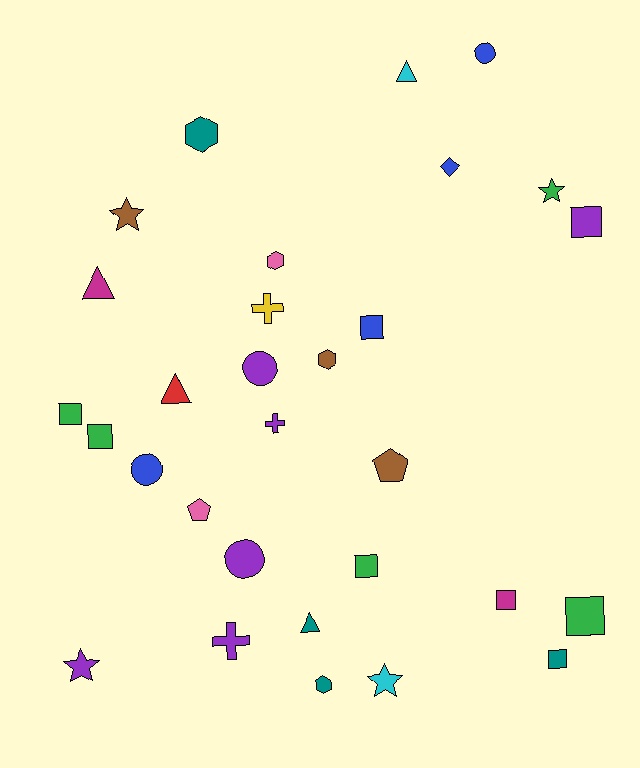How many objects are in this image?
There are 30 objects.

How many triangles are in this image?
There are 4 triangles.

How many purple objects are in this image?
There are 6 purple objects.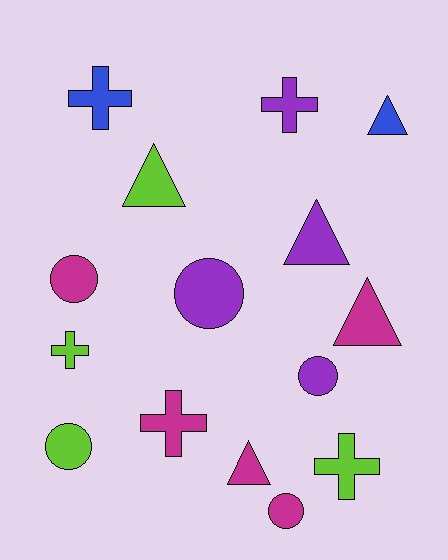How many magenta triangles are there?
There are 2 magenta triangles.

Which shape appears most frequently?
Triangle, with 5 objects.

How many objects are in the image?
There are 15 objects.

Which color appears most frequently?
Magenta, with 5 objects.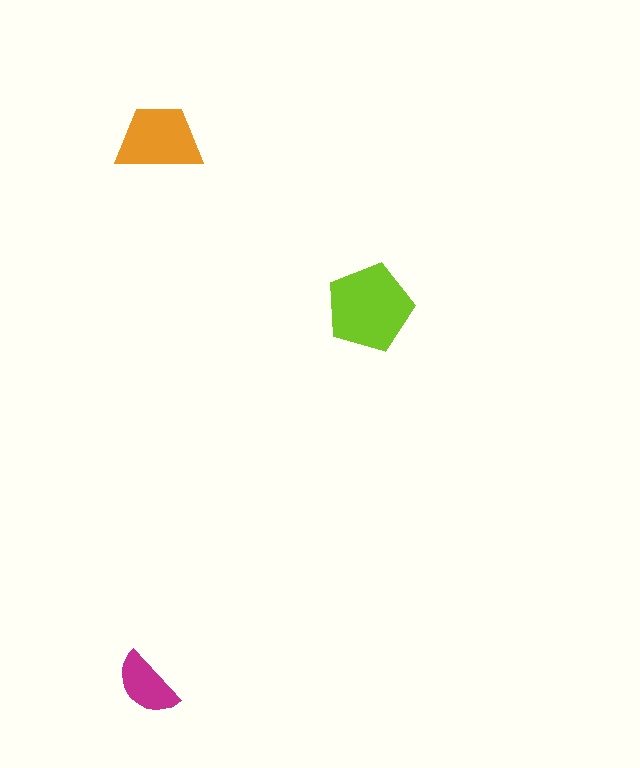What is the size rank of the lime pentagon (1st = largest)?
1st.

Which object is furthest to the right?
The lime pentagon is rightmost.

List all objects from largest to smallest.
The lime pentagon, the orange trapezoid, the magenta semicircle.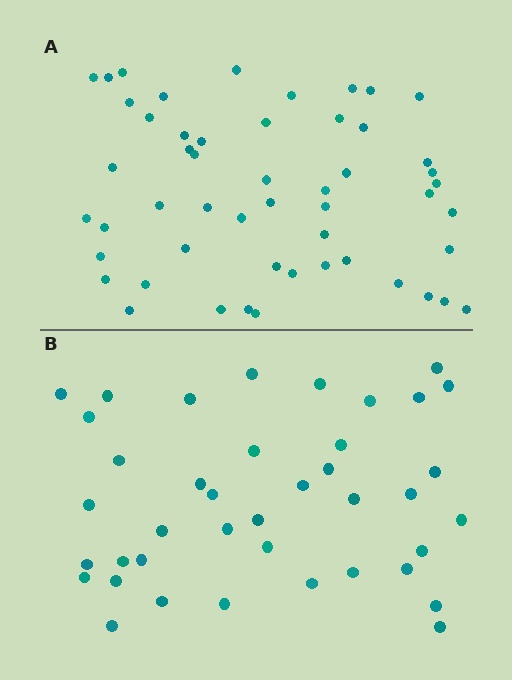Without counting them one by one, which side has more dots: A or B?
Region A (the top region) has more dots.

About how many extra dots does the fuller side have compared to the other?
Region A has roughly 12 or so more dots than region B.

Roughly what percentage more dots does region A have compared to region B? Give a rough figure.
About 30% more.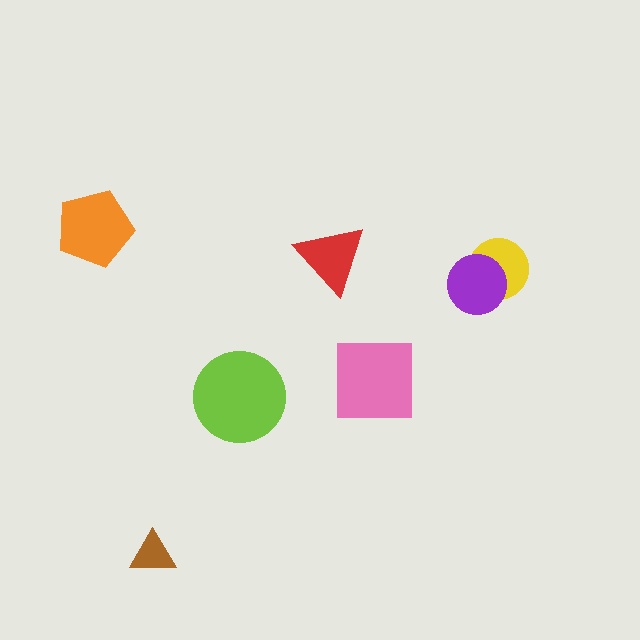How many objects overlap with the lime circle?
0 objects overlap with the lime circle.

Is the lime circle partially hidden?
No, no other shape covers it.